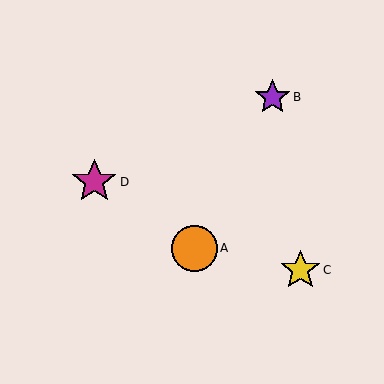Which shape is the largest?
The orange circle (labeled A) is the largest.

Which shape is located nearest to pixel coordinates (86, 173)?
The magenta star (labeled D) at (94, 182) is nearest to that location.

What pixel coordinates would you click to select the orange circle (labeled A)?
Click at (194, 248) to select the orange circle A.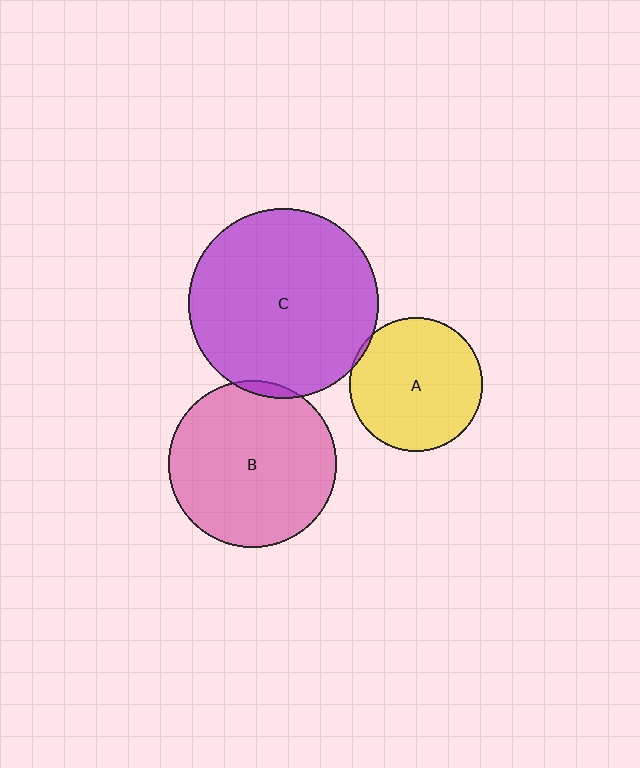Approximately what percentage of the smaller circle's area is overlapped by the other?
Approximately 5%.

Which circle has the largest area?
Circle C (purple).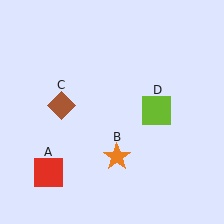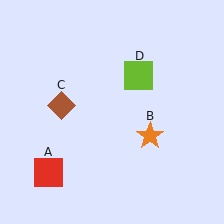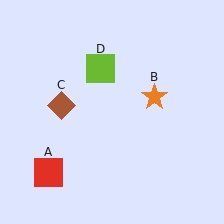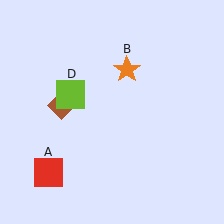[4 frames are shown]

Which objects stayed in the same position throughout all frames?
Red square (object A) and brown diamond (object C) remained stationary.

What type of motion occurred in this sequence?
The orange star (object B), lime square (object D) rotated counterclockwise around the center of the scene.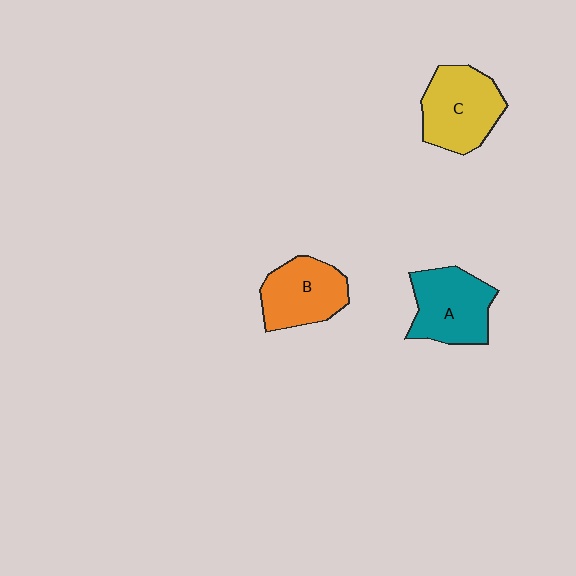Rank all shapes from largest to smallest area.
From largest to smallest: C (yellow), A (teal), B (orange).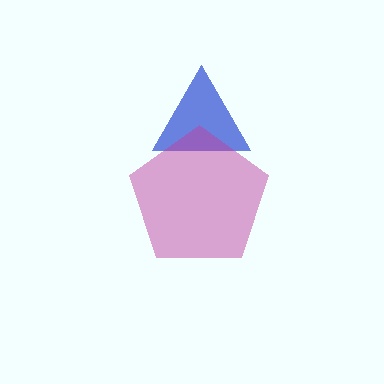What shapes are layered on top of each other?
The layered shapes are: a blue triangle, a magenta pentagon.